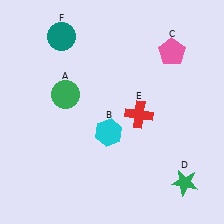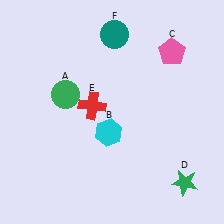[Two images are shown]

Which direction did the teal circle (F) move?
The teal circle (F) moved right.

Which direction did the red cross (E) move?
The red cross (E) moved left.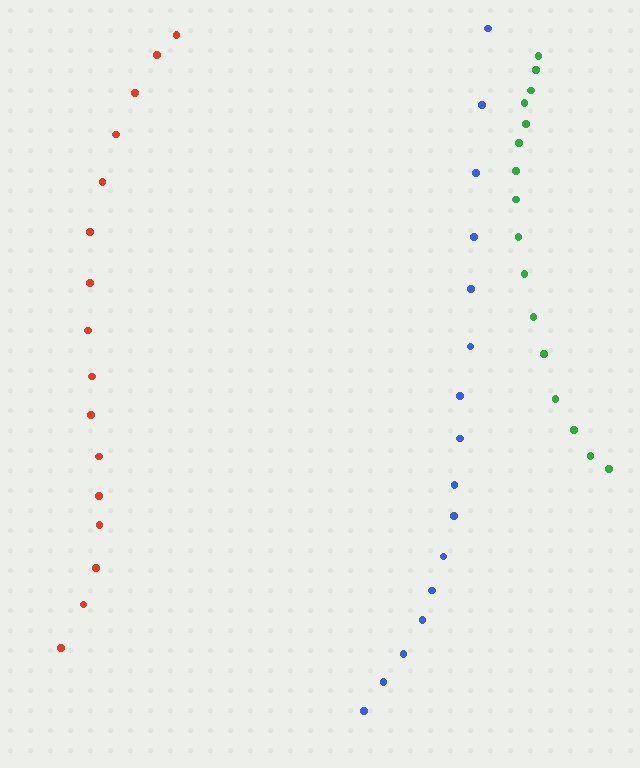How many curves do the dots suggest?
There are 3 distinct paths.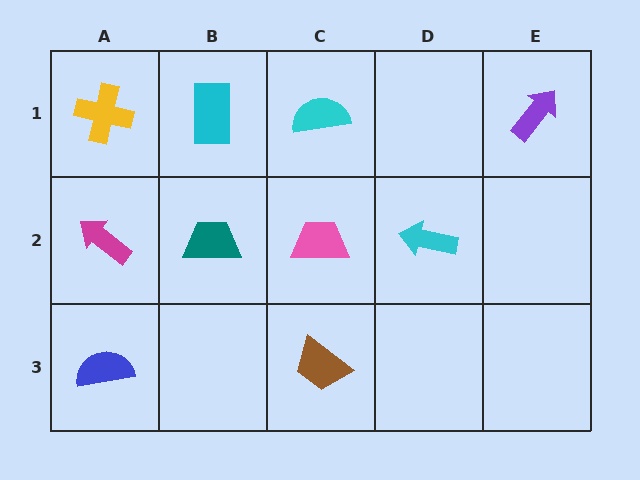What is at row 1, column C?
A cyan semicircle.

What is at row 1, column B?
A cyan rectangle.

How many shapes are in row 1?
4 shapes.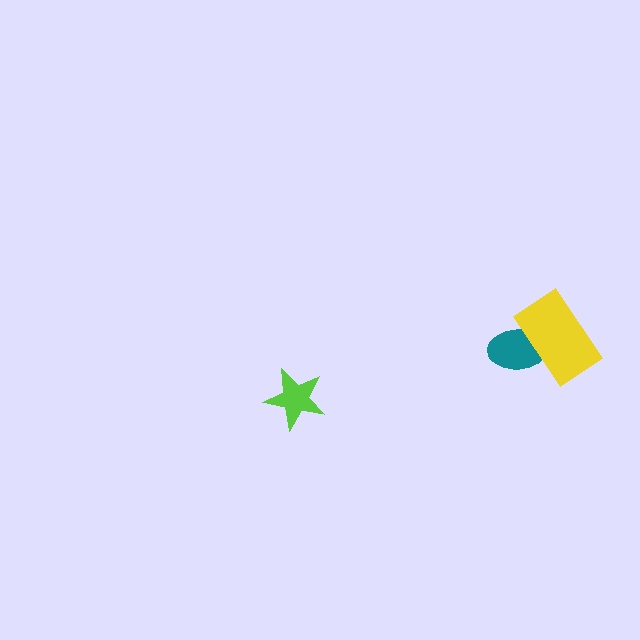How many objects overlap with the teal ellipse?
1 object overlaps with the teal ellipse.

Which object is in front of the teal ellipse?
The yellow rectangle is in front of the teal ellipse.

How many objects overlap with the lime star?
0 objects overlap with the lime star.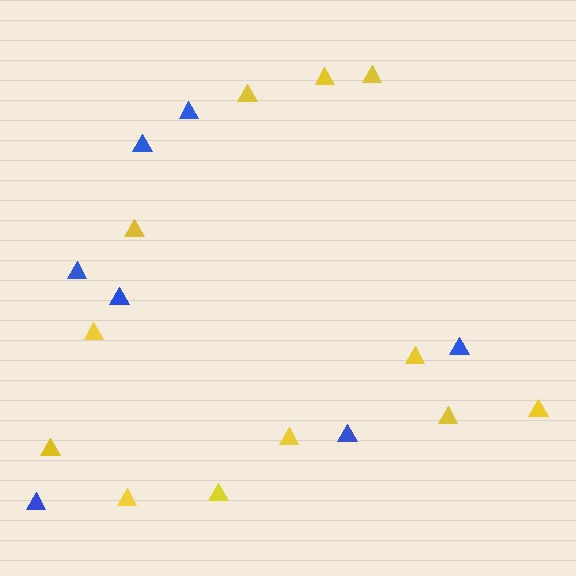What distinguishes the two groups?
There are 2 groups: one group of yellow triangles (12) and one group of blue triangles (7).